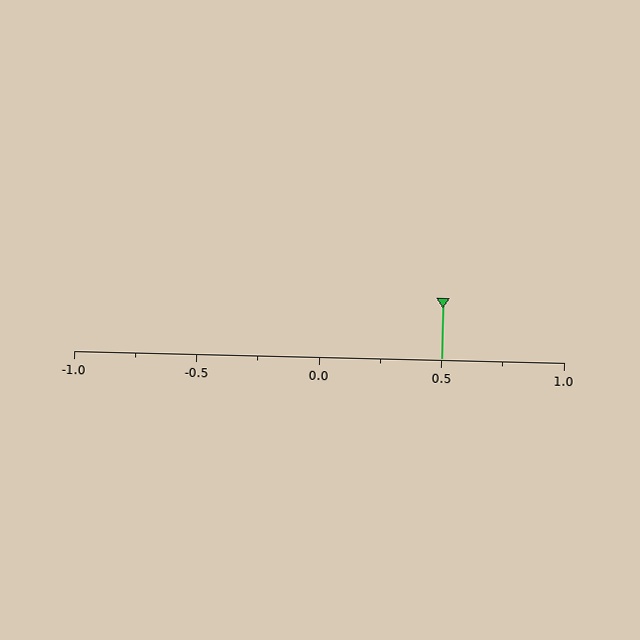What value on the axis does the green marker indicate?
The marker indicates approximately 0.5.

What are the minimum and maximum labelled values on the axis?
The axis runs from -1.0 to 1.0.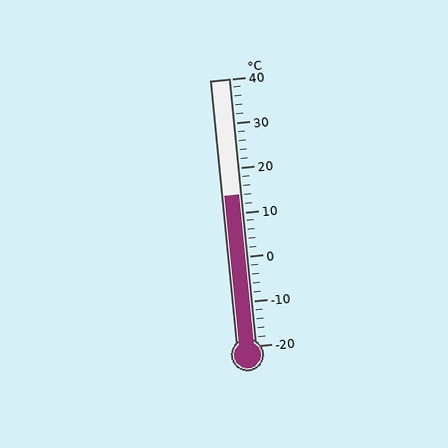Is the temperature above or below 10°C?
The temperature is above 10°C.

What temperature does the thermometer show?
The thermometer shows approximately 14°C.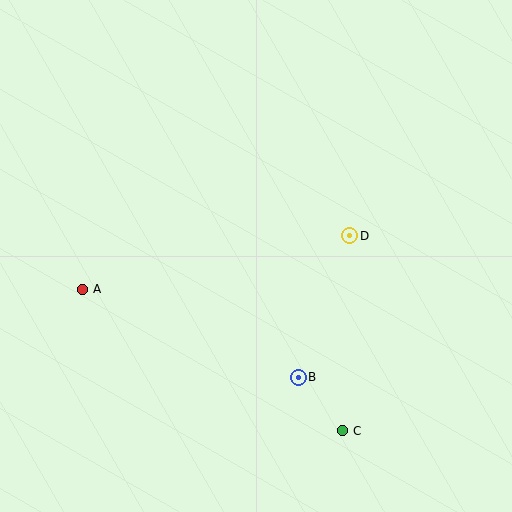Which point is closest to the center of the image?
Point D at (350, 236) is closest to the center.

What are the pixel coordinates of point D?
Point D is at (350, 236).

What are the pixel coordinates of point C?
Point C is at (343, 431).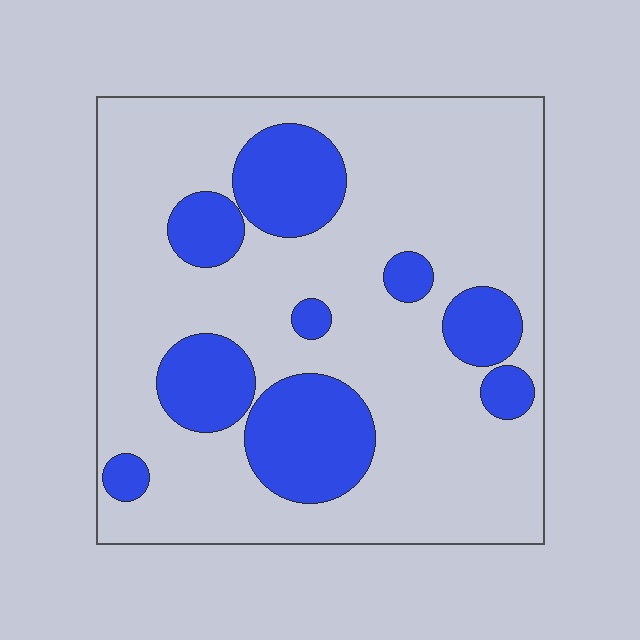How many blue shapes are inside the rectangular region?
9.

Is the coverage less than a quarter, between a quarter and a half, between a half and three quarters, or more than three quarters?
Less than a quarter.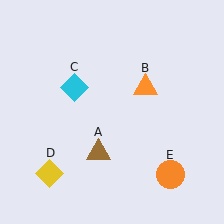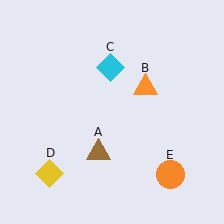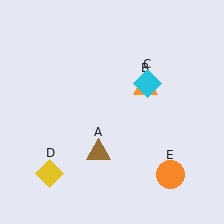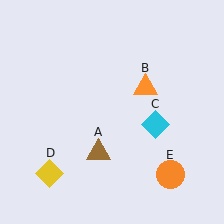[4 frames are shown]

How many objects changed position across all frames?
1 object changed position: cyan diamond (object C).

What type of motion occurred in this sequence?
The cyan diamond (object C) rotated clockwise around the center of the scene.